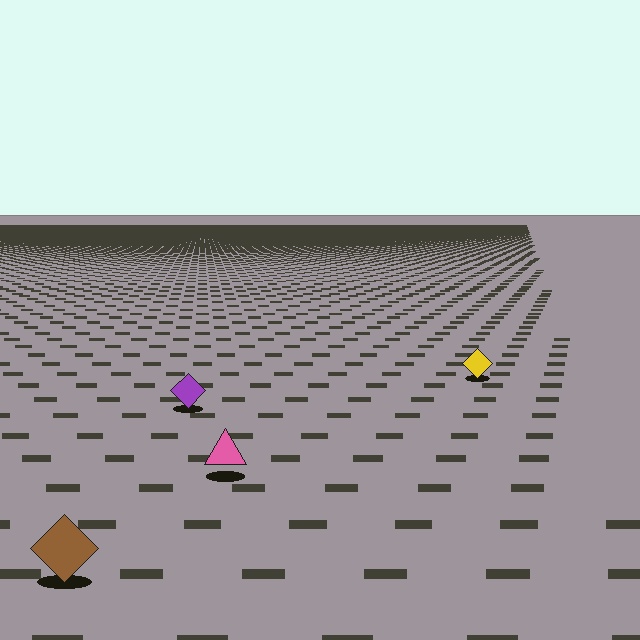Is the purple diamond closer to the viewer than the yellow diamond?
Yes. The purple diamond is closer — you can tell from the texture gradient: the ground texture is coarser near it.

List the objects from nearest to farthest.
From nearest to farthest: the brown diamond, the pink triangle, the purple diamond, the yellow diamond.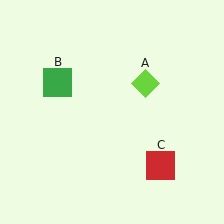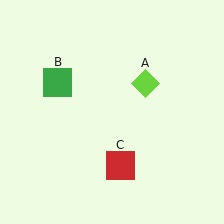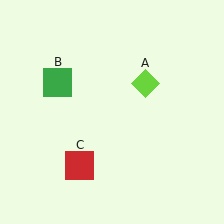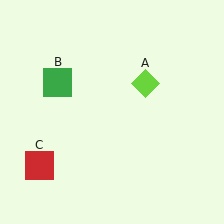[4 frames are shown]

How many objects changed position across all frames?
1 object changed position: red square (object C).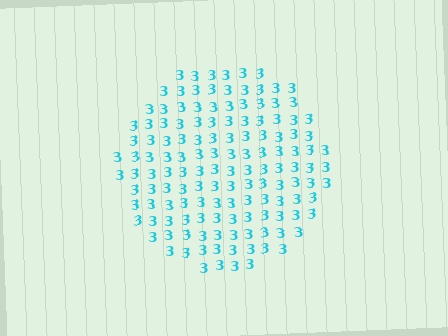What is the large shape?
The large shape is a circle.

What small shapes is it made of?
It is made of small digit 3's.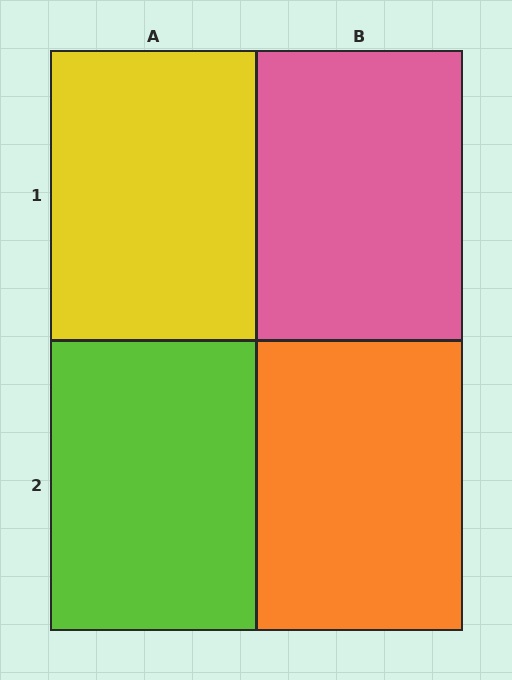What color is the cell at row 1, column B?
Pink.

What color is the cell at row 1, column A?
Yellow.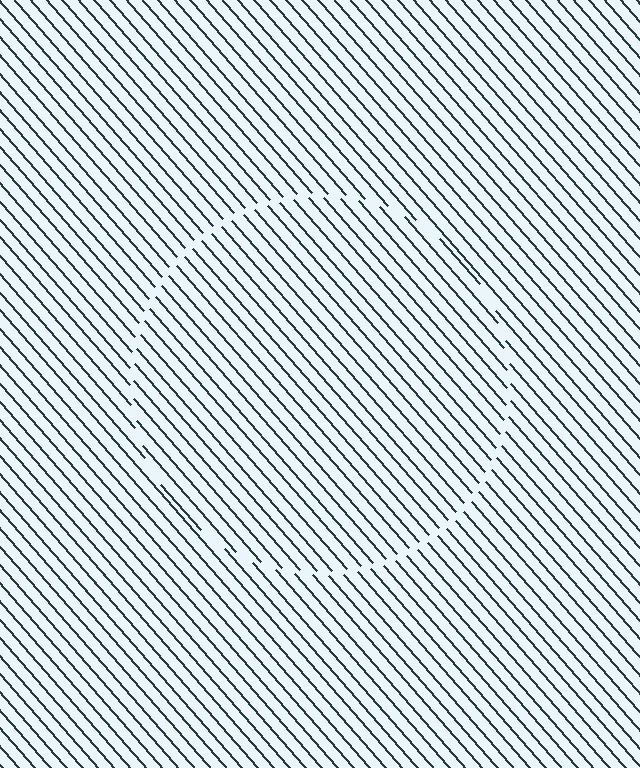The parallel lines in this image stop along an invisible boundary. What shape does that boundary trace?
An illusory circle. The interior of the shape contains the same grating, shifted by half a period — the contour is defined by the phase discontinuity where line-ends from the inner and outer gratings abut.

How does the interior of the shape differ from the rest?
The interior of the shape contains the same grating, shifted by half a period — the contour is defined by the phase discontinuity where line-ends from the inner and outer gratings abut.